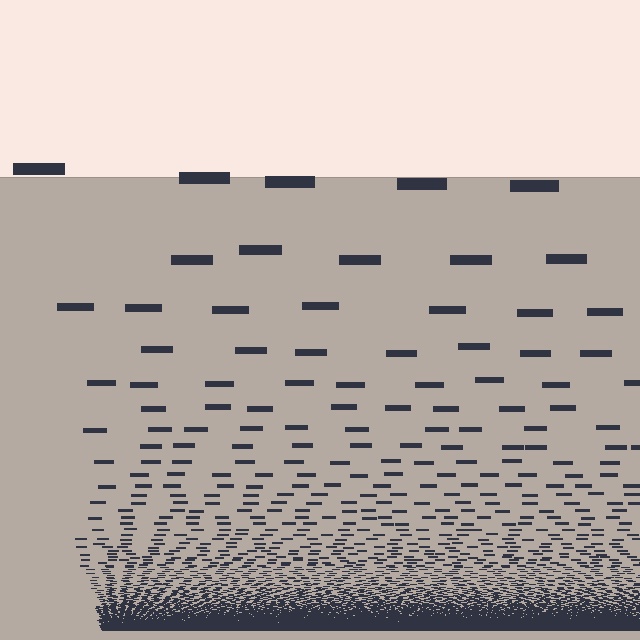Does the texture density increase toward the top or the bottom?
Density increases toward the bottom.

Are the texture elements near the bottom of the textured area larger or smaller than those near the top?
Smaller. The gradient is inverted — elements near the bottom are smaller and denser.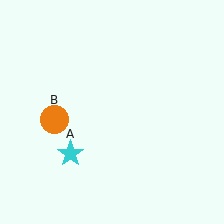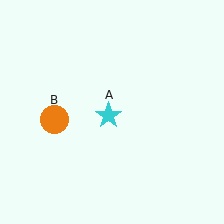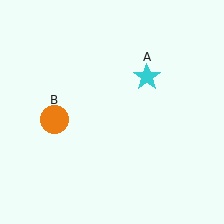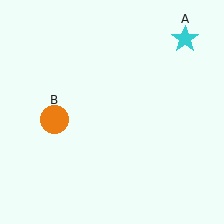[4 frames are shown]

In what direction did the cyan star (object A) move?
The cyan star (object A) moved up and to the right.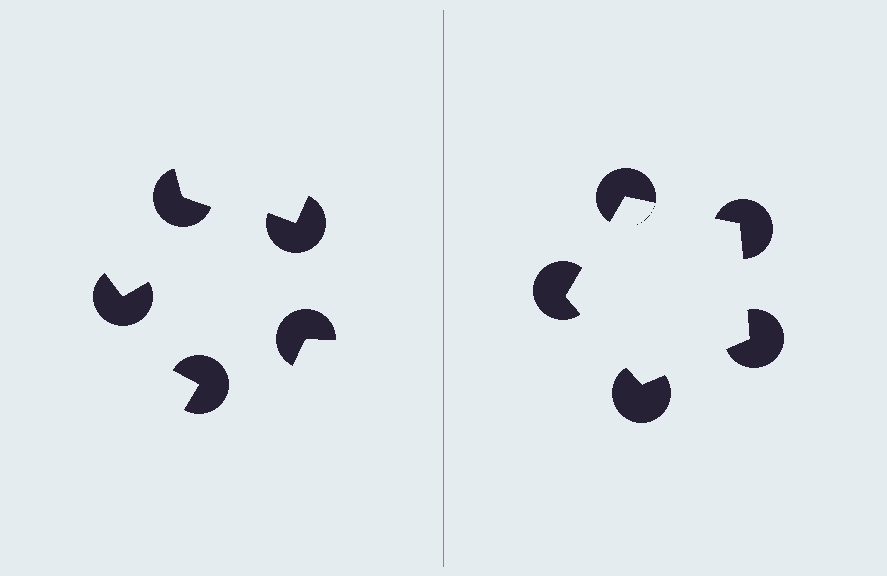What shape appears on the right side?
An illusory pentagon.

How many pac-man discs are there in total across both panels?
10 — 5 on each side.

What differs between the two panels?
The pac-man discs are positioned identically on both sides; only the wedge orientations differ. On the right they align to a pentagon; on the left they are misaligned.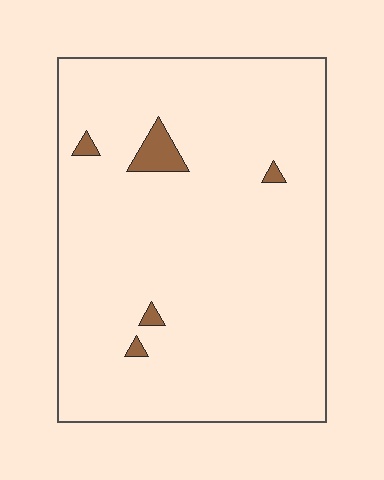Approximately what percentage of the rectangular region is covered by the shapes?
Approximately 5%.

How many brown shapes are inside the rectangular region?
5.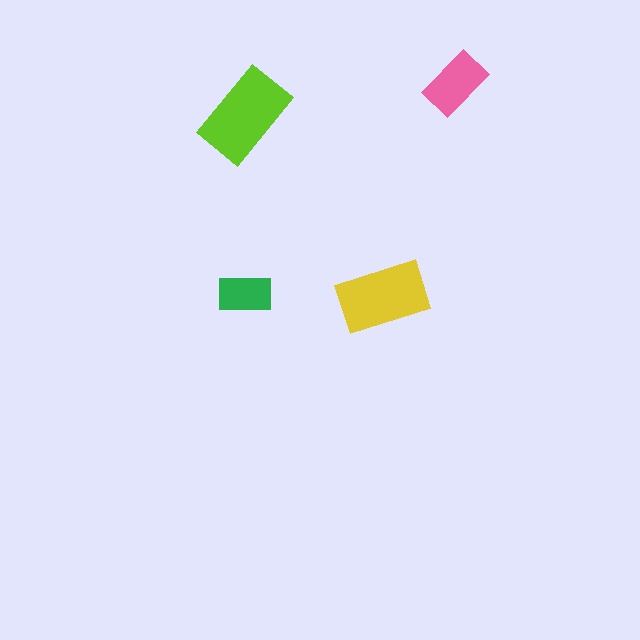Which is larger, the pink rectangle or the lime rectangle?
The lime one.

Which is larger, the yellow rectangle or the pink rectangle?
The yellow one.